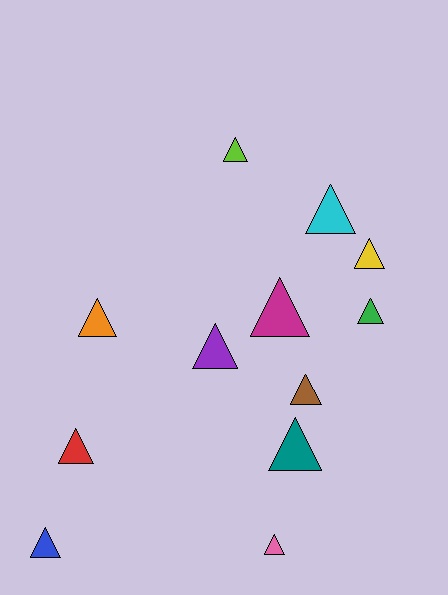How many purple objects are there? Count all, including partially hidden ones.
There is 1 purple object.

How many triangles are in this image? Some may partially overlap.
There are 12 triangles.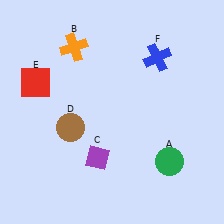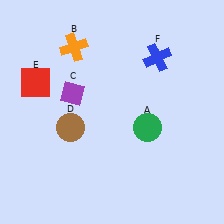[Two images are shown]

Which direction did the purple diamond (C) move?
The purple diamond (C) moved up.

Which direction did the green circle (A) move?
The green circle (A) moved up.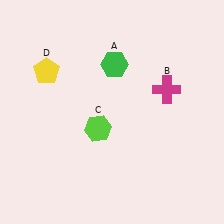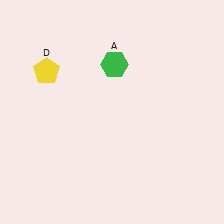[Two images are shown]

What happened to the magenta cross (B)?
The magenta cross (B) was removed in Image 2. It was in the top-right area of Image 1.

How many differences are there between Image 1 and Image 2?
There are 2 differences between the two images.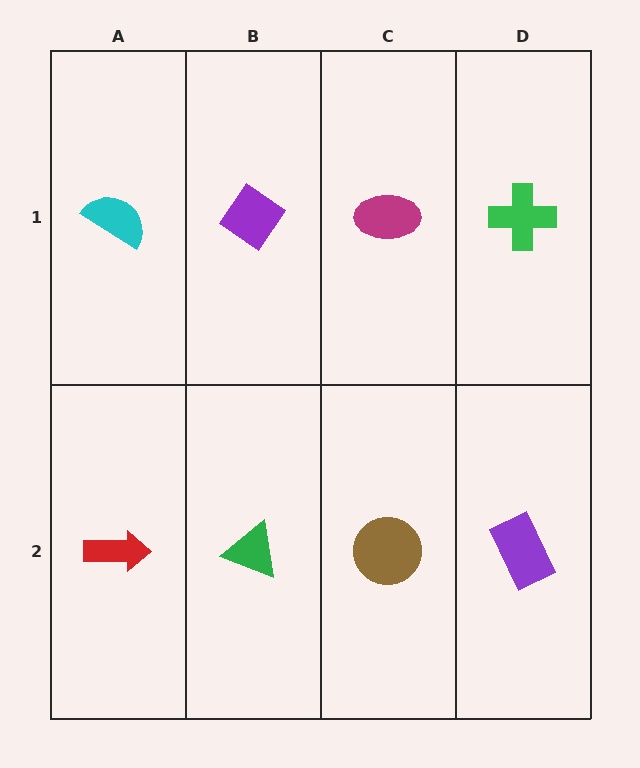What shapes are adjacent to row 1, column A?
A red arrow (row 2, column A), a purple diamond (row 1, column B).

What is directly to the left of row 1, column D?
A magenta ellipse.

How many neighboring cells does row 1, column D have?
2.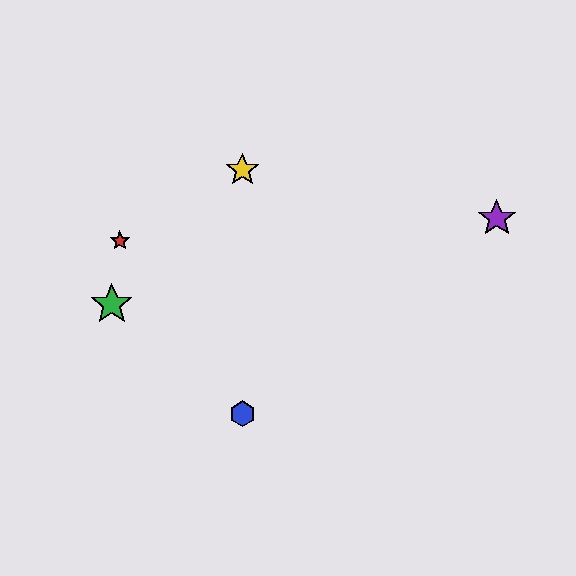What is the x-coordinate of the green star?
The green star is at x≈112.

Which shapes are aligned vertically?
The blue hexagon, the yellow star are aligned vertically.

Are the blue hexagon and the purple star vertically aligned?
No, the blue hexagon is at x≈242 and the purple star is at x≈497.